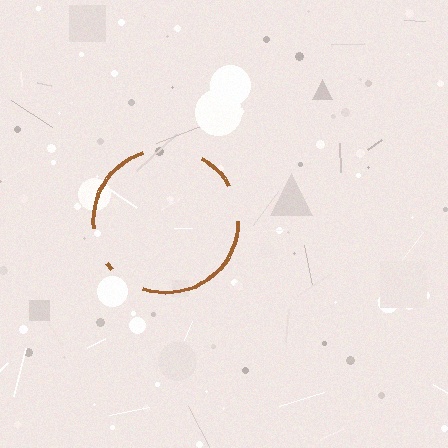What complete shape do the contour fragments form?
The contour fragments form a circle.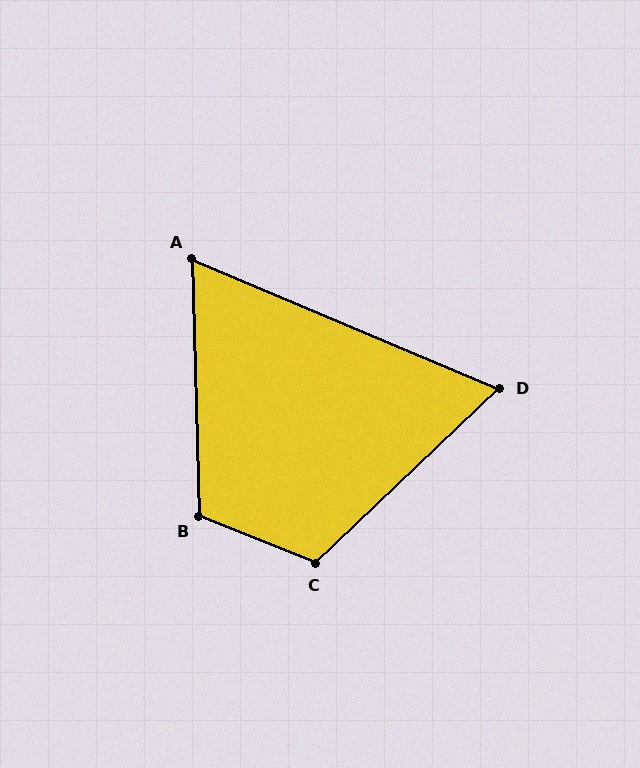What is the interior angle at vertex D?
Approximately 66 degrees (acute).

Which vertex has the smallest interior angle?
A, at approximately 66 degrees.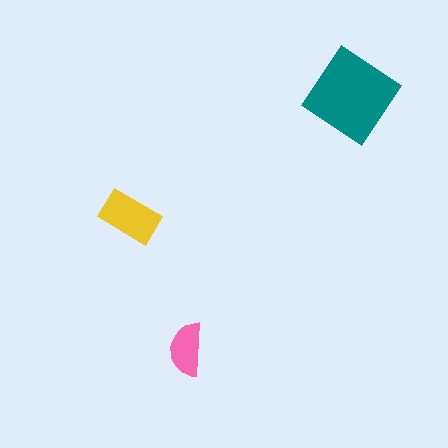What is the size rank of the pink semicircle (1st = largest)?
3rd.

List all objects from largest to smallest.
The teal diamond, the yellow rectangle, the pink semicircle.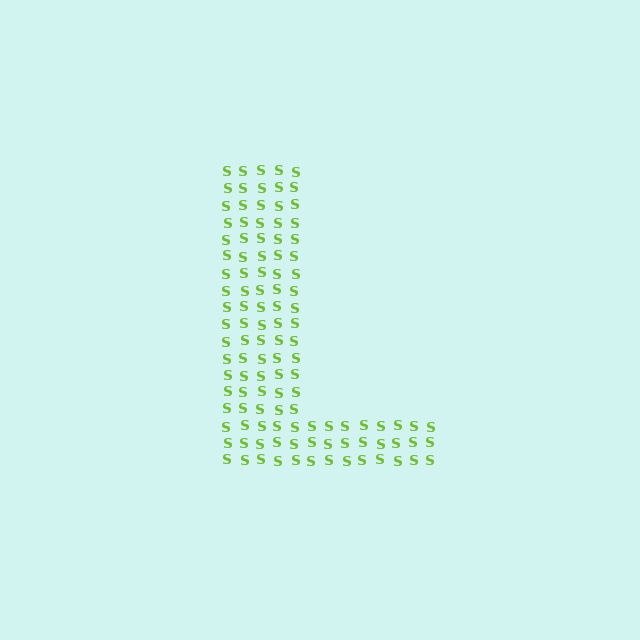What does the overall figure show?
The overall figure shows the letter L.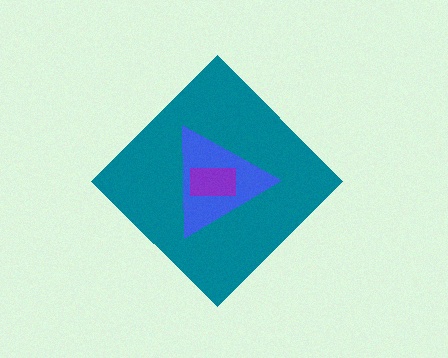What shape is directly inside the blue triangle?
The purple rectangle.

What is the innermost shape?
The purple rectangle.